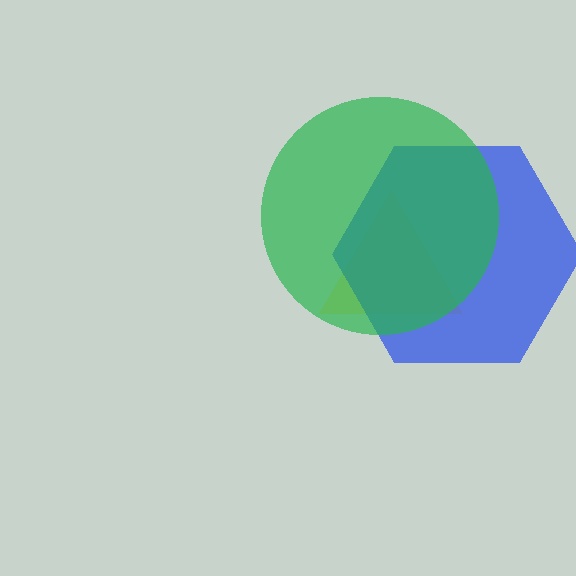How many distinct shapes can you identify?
There are 3 distinct shapes: a yellow triangle, a blue hexagon, a green circle.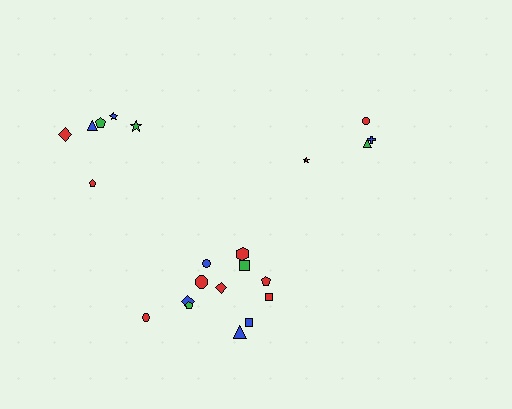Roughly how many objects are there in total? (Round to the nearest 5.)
Roughly 20 objects in total.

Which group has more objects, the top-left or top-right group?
The top-left group.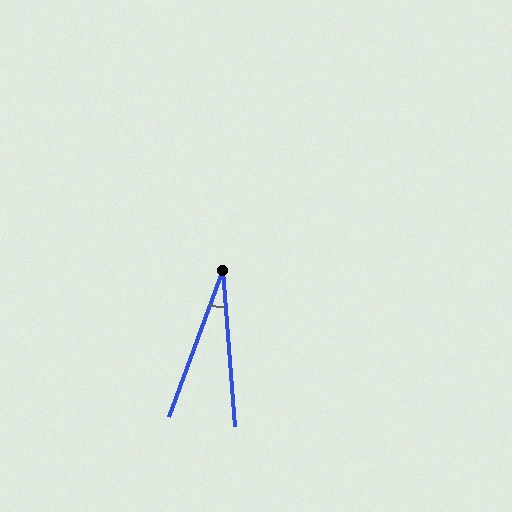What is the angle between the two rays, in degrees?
Approximately 24 degrees.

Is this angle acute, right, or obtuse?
It is acute.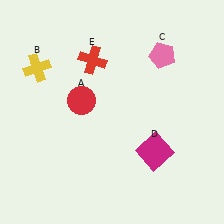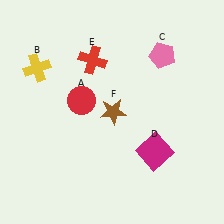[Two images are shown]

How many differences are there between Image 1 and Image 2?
There is 1 difference between the two images.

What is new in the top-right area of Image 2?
A brown star (F) was added in the top-right area of Image 2.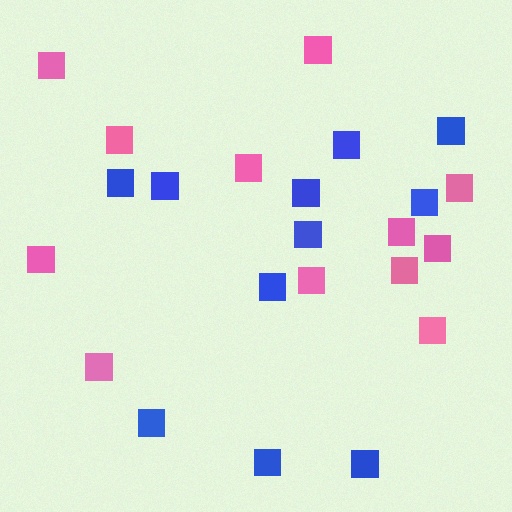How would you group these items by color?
There are 2 groups: one group of pink squares (12) and one group of blue squares (11).